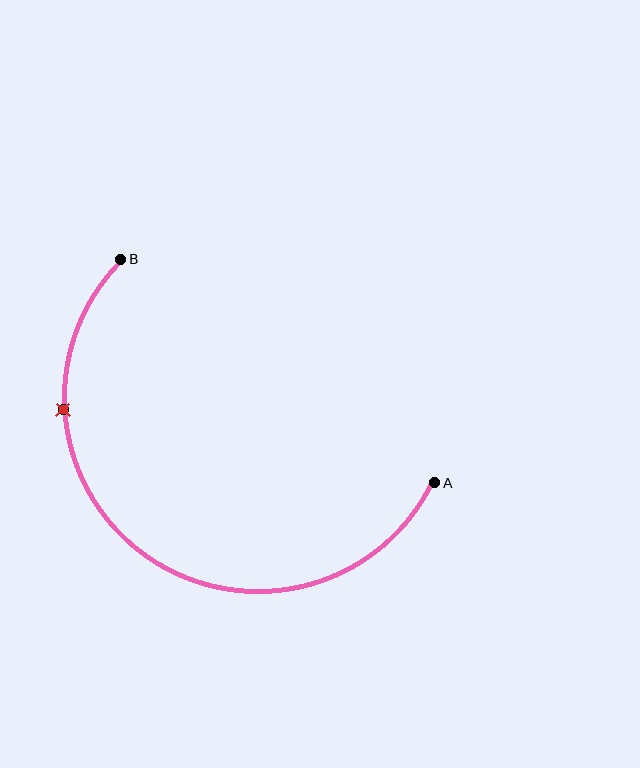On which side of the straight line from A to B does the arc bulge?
The arc bulges below and to the left of the straight line connecting A and B.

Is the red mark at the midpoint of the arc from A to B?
No. The red mark lies on the arc but is closer to endpoint B. The arc midpoint would be at the point on the curve equidistant along the arc from both A and B.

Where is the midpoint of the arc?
The arc midpoint is the point on the curve farthest from the straight line joining A and B. It sits below and to the left of that line.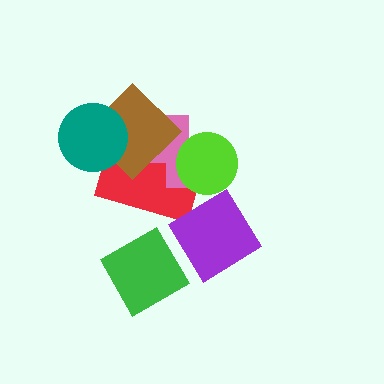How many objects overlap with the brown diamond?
3 objects overlap with the brown diamond.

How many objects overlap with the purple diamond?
2 objects overlap with the purple diamond.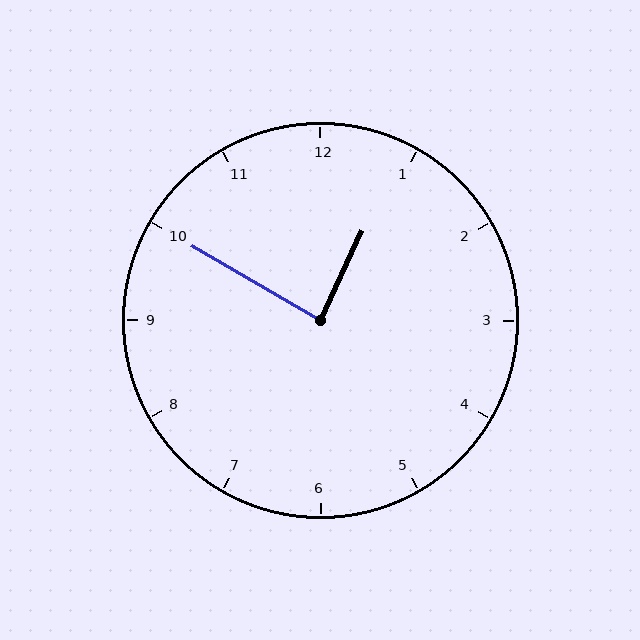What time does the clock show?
12:50.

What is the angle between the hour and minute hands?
Approximately 85 degrees.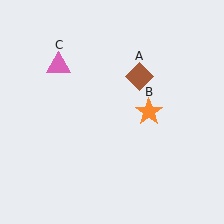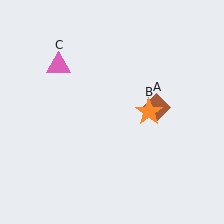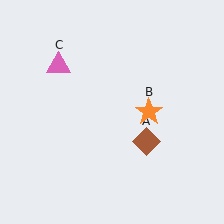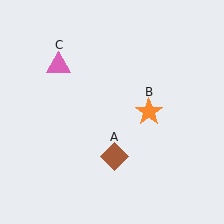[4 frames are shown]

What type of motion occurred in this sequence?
The brown diamond (object A) rotated clockwise around the center of the scene.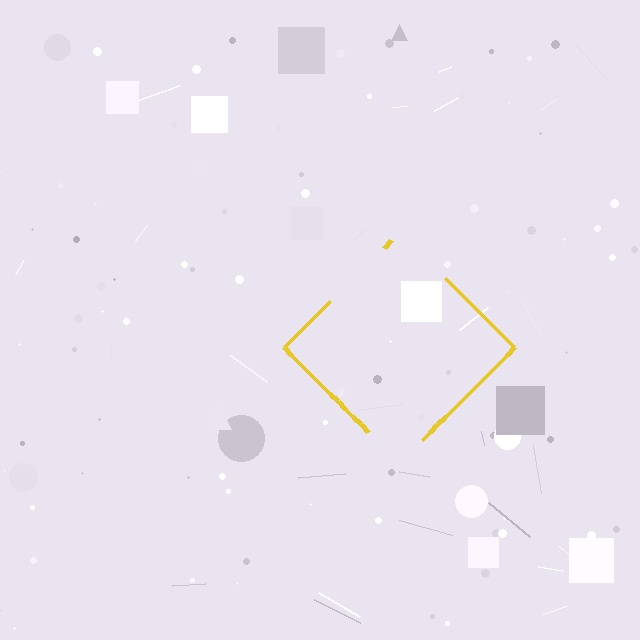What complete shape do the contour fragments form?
The contour fragments form a diamond.